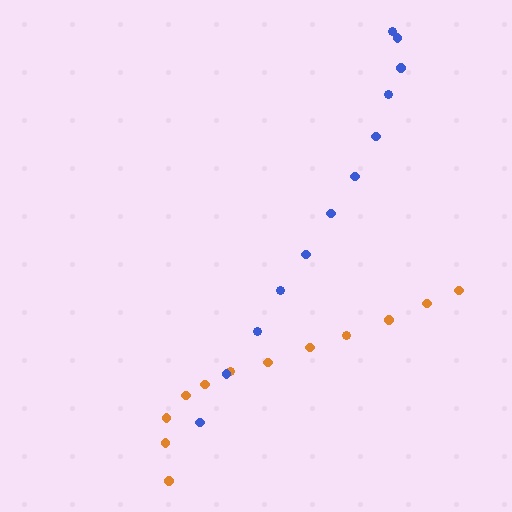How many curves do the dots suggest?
There are 2 distinct paths.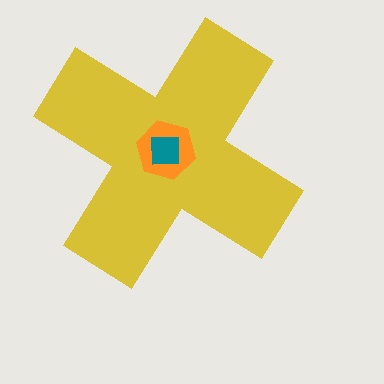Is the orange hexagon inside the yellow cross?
Yes.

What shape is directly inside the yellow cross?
The orange hexagon.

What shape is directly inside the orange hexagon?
The teal square.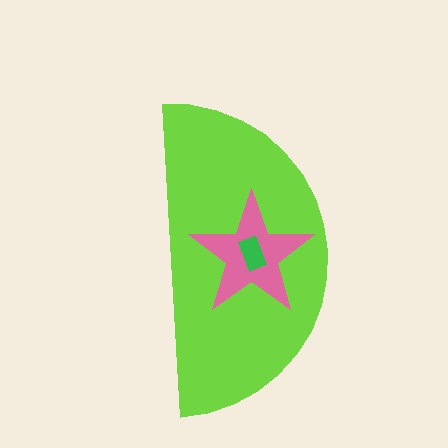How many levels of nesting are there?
3.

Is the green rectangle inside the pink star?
Yes.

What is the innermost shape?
The green rectangle.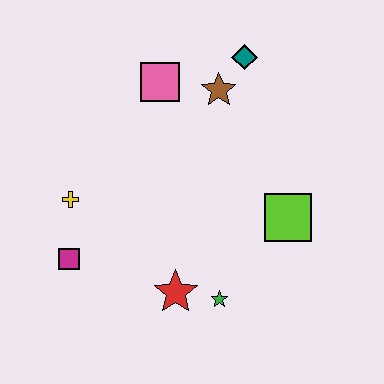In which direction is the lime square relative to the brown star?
The lime square is below the brown star.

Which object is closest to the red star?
The green star is closest to the red star.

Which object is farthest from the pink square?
The green star is farthest from the pink square.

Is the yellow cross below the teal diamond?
Yes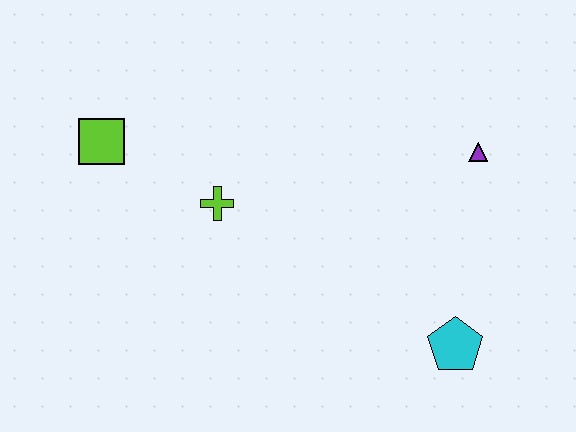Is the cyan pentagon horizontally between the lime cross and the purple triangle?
Yes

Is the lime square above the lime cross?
Yes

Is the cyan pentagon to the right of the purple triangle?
No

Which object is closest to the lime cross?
The lime square is closest to the lime cross.